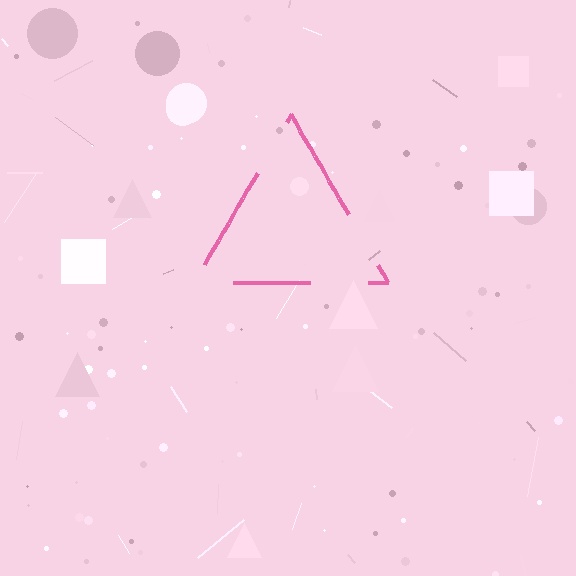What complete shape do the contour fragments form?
The contour fragments form a triangle.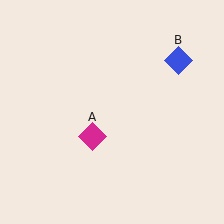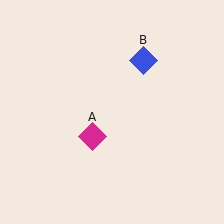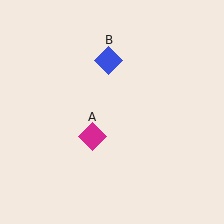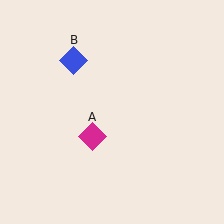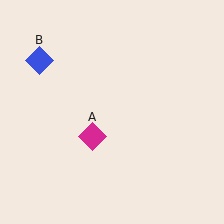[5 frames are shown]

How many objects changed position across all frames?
1 object changed position: blue diamond (object B).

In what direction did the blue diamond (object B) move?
The blue diamond (object B) moved left.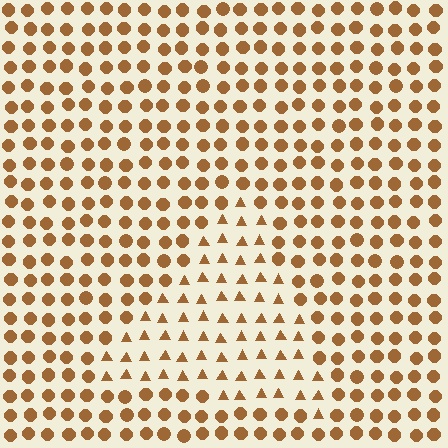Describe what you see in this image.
The image is filled with small brown elements arranged in a uniform grid. A triangle-shaped region contains triangles, while the surrounding area contains circles. The boundary is defined purely by the change in element shape.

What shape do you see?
I see a triangle.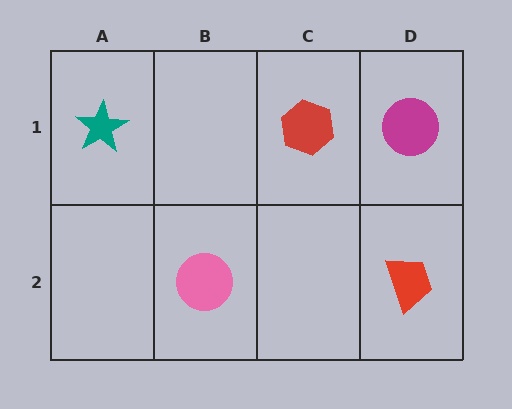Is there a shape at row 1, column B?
No, that cell is empty.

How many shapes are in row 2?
2 shapes.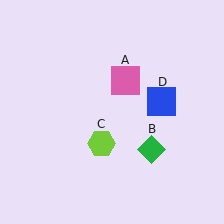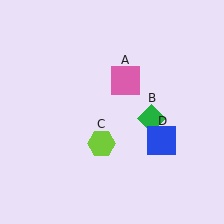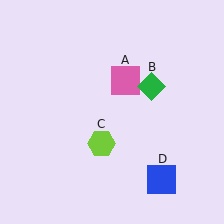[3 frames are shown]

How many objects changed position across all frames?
2 objects changed position: green diamond (object B), blue square (object D).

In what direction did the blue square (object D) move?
The blue square (object D) moved down.